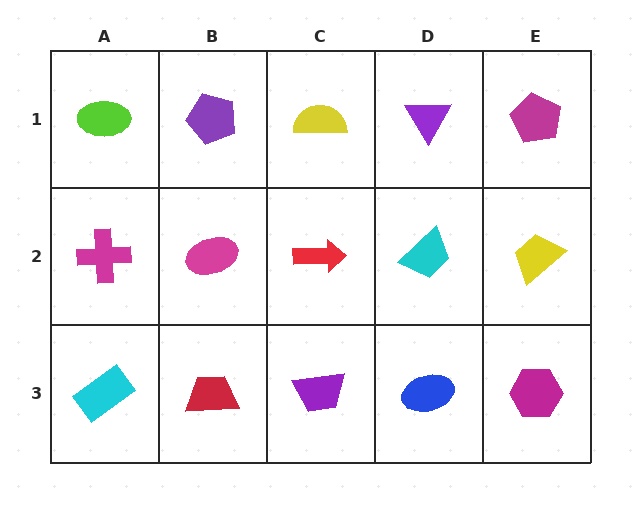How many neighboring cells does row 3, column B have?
3.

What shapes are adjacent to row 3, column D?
A cyan trapezoid (row 2, column D), a purple trapezoid (row 3, column C), a magenta hexagon (row 3, column E).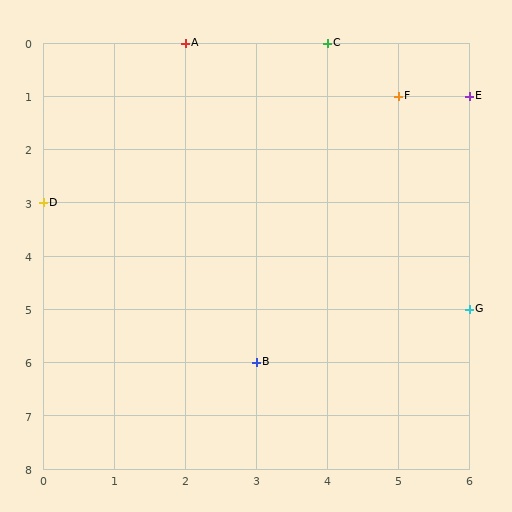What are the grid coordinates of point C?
Point C is at grid coordinates (4, 0).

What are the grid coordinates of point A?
Point A is at grid coordinates (2, 0).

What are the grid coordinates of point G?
Point G is at grid coordinates (6, 5).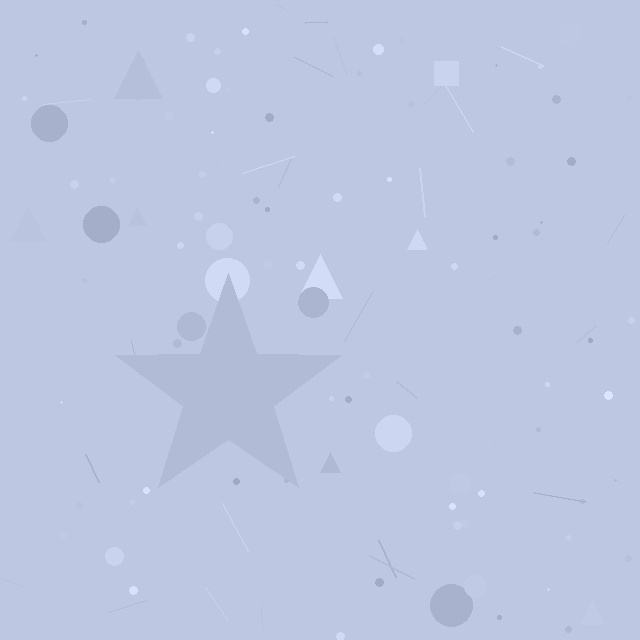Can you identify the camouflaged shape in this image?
The camouflaged shape is a star.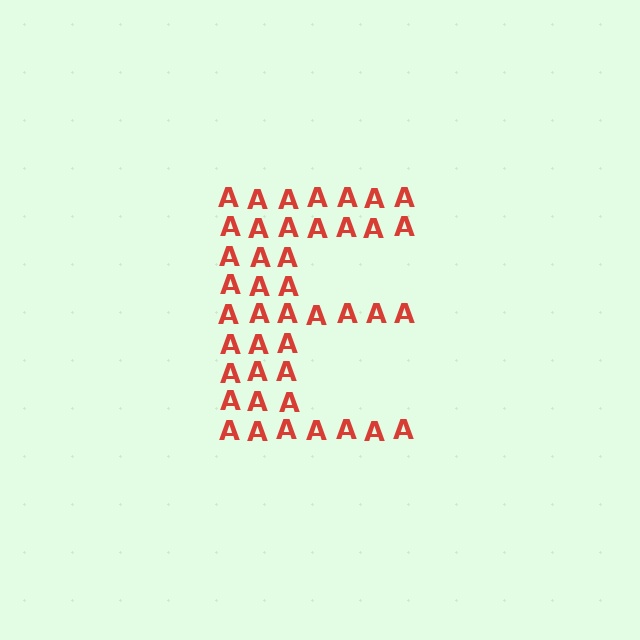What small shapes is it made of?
It is made of small letter A's.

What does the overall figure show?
The overall figure shows the letter E.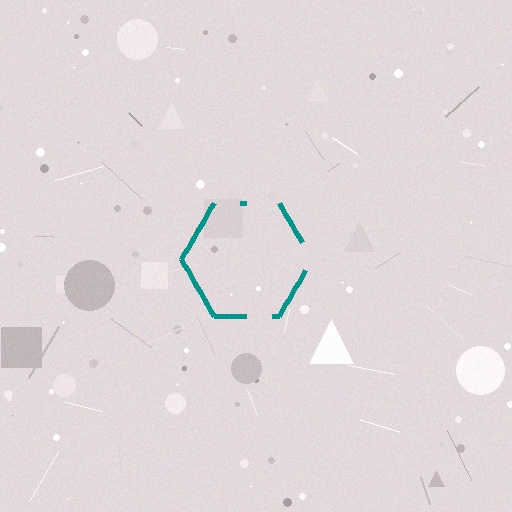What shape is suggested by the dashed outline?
The dashed outline suggests a hexagon.